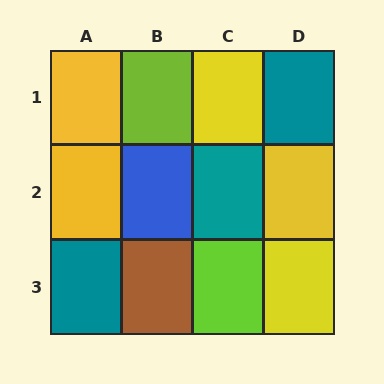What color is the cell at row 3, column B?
Brown.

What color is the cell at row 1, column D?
Teal.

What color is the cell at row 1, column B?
Lime.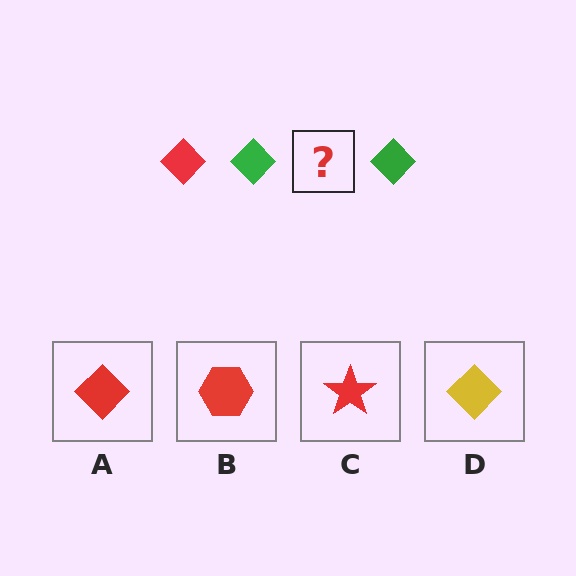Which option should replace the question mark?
Option A.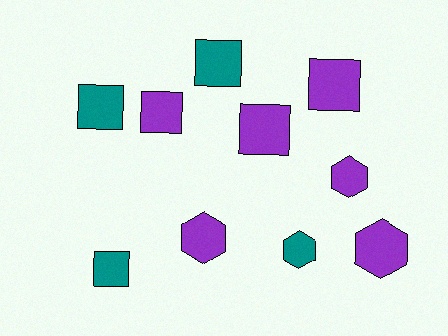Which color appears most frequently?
Purple, with 6 objects.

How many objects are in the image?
There are 10 objects.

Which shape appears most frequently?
Square, with 6 objects.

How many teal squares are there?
There are 3 teal squares.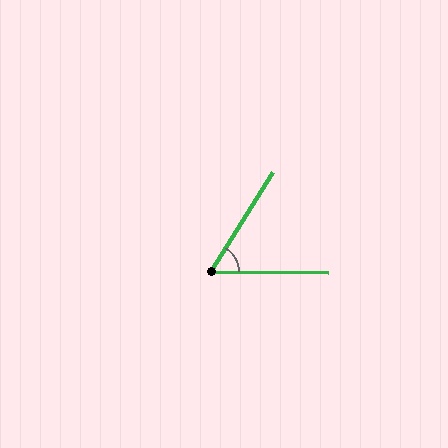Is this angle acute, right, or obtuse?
It is acute.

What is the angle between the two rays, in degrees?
Approximately 58 degrees.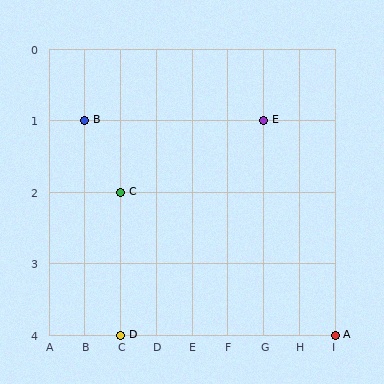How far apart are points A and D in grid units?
Points A and D are 6 columns apart.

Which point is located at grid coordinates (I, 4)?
Point A is at (I, 4).